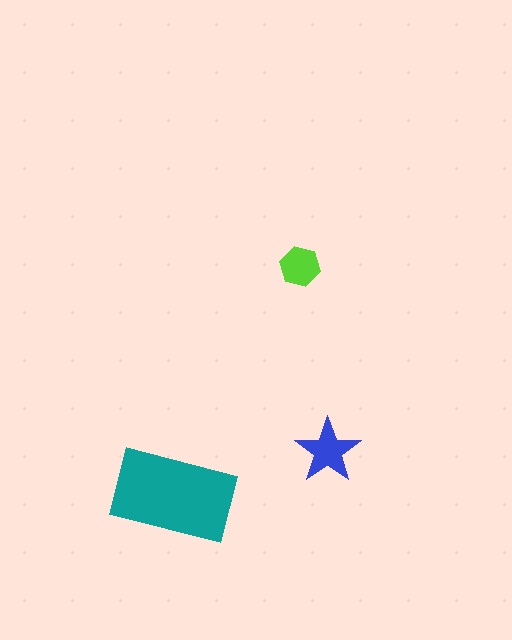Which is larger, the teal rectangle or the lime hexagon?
The teal rectangle.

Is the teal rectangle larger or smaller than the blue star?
Larger.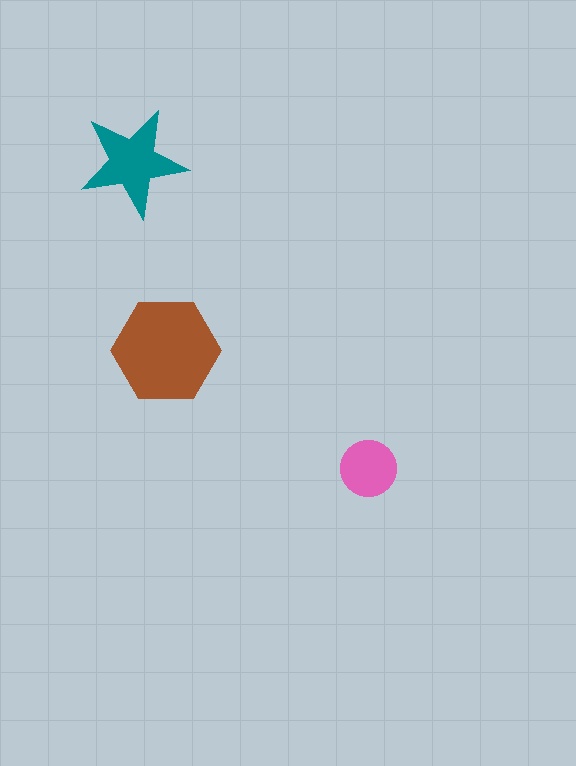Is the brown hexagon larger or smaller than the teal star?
Larger.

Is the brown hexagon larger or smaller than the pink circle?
Larger.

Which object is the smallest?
The pink circle.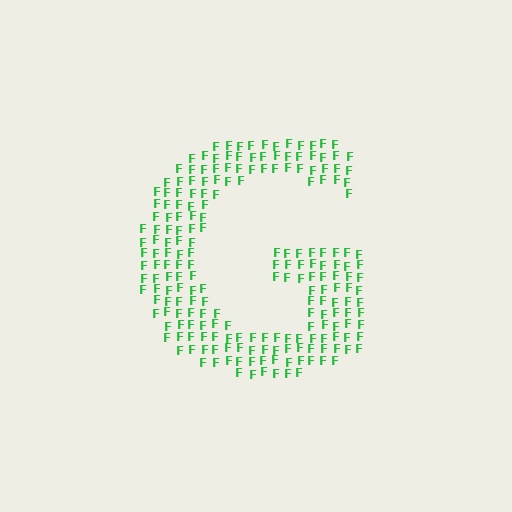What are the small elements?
The small elements are letter F's.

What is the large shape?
The large shape is the letter G.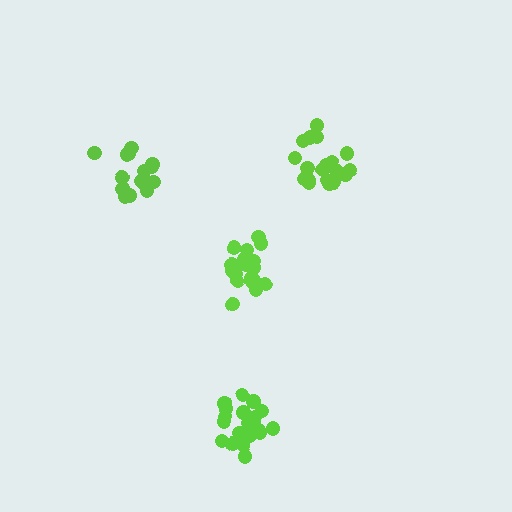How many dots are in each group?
Group 1: 15 dots, Group 2: 21 dots, Group 3: 20 dots, Group 4: 20 dots (76 total).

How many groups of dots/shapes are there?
There are 4 groups.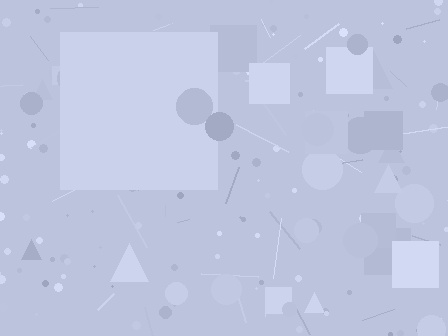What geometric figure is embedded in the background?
A square is embedded in the background.